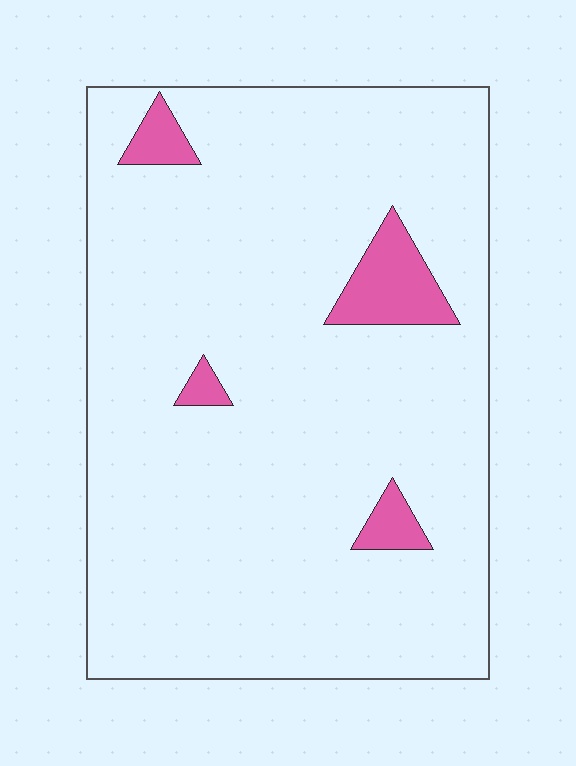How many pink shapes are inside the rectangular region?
4.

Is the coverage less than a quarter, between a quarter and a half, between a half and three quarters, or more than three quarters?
Less than a quarter.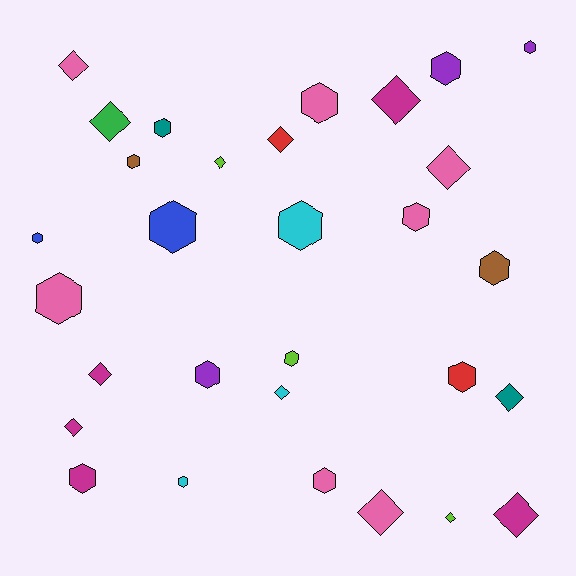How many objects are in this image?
There are 30 objects.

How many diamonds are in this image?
There are 13 diamonds.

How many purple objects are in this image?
There are 3 purple objects.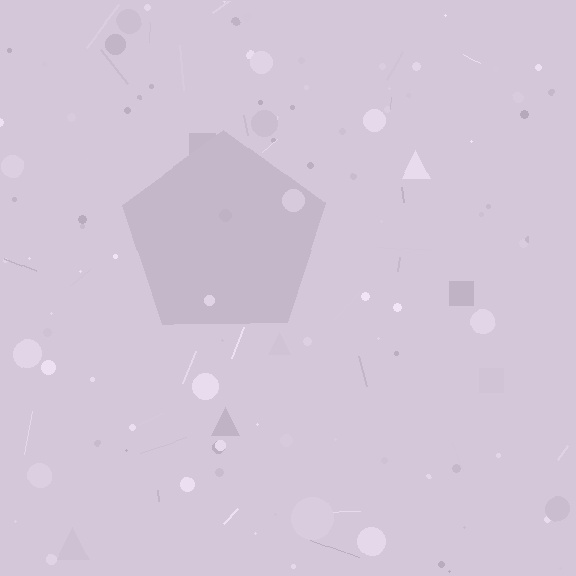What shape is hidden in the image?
A pentagon is hidden in the image.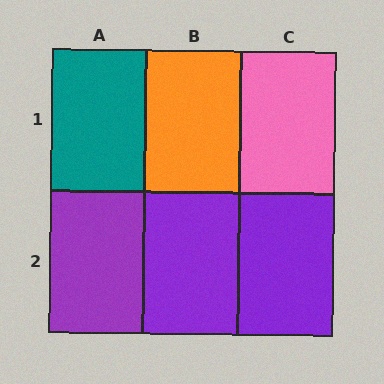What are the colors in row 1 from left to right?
Teal, orange, pink.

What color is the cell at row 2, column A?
Purple.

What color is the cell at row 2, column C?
Purple.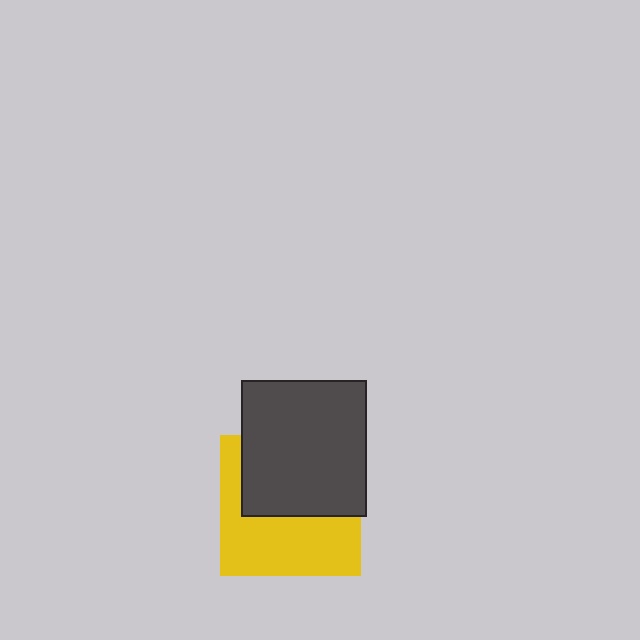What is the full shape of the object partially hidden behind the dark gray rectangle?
The partially hidden object is a yellow square.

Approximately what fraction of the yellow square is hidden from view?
Roughly 49% of the yellow square is hidden behind the dark gray rectangle.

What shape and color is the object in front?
The object in front is a dark gray rectangle.